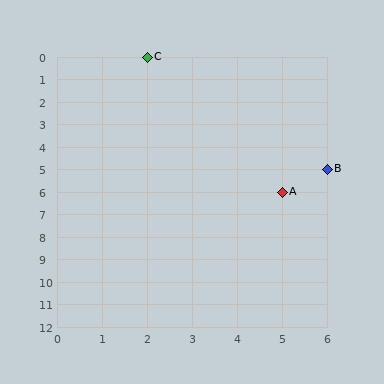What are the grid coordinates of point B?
Point B is at grid coordinates (6, 5).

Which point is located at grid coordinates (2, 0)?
Point C is at (2, 0).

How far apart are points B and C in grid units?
Points B and C are 4 columns and 5 rows apart (about 6.4 grid units diagonally).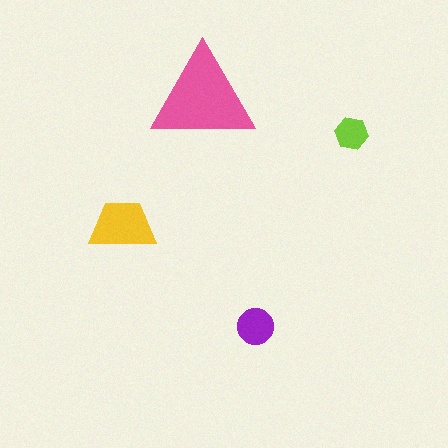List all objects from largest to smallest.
The pink triangle, the yellow trapezoid, the purple circle, the lime hexagon.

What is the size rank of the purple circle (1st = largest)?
3rd.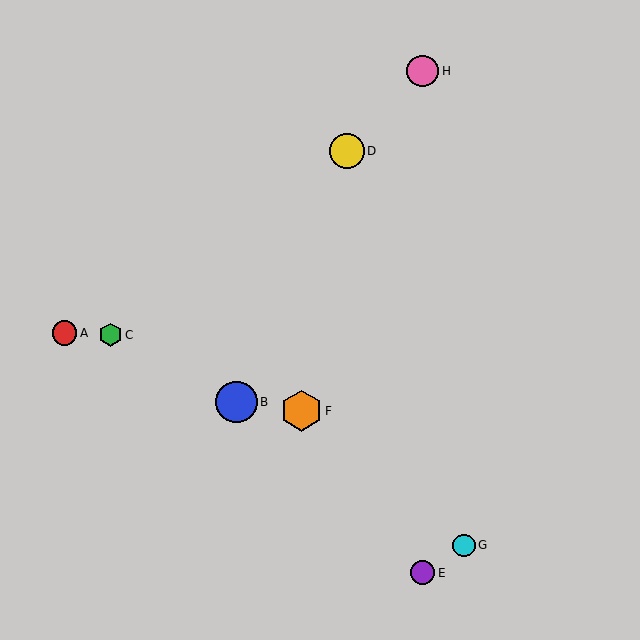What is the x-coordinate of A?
Object A is at x≈65.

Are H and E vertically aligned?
Yes, both are at x≈423.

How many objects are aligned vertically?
2 objects (E, H) are aligned vertically.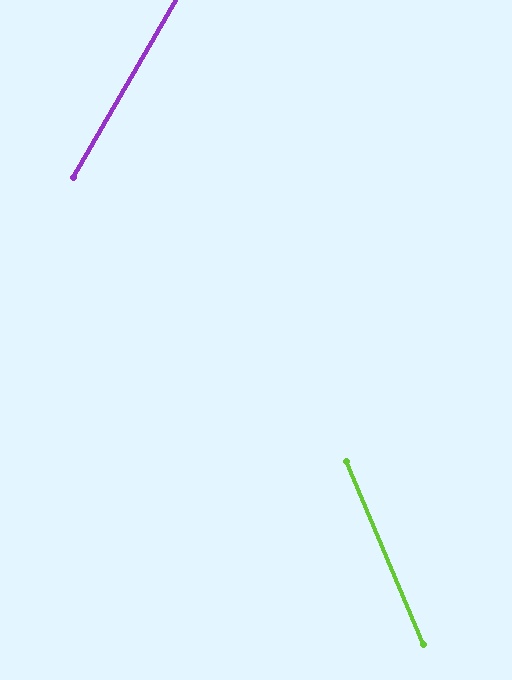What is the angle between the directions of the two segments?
Approximately 53 degrees.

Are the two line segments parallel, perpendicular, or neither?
Neither parallel nor perpendicular — they differ by about 53°.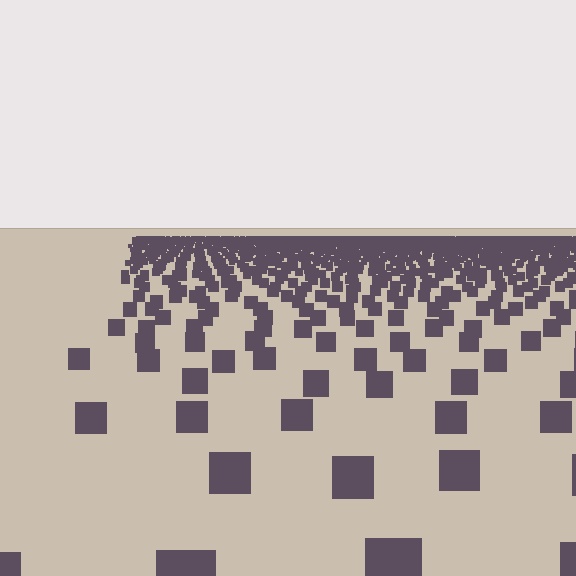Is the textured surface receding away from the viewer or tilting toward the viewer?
The surface is receding away from the viewer. Texture elements get smaller and denser toward the top.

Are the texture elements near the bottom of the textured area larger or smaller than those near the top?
Larger. Near the bottom, elements are closer to the viewer and appear at a bigger on-screen size.